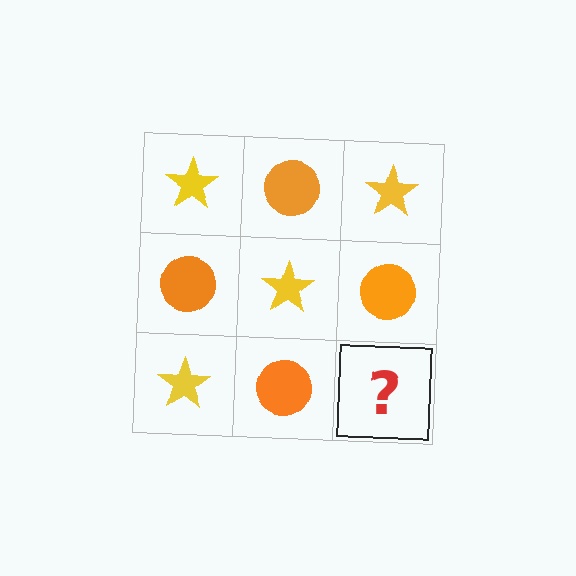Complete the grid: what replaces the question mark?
The question mark should be replaced with a yellow star.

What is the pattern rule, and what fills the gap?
The rule is that it alternates yellow star and orange circle in a checkerboard pattern. The gap should be filled with a yellow star.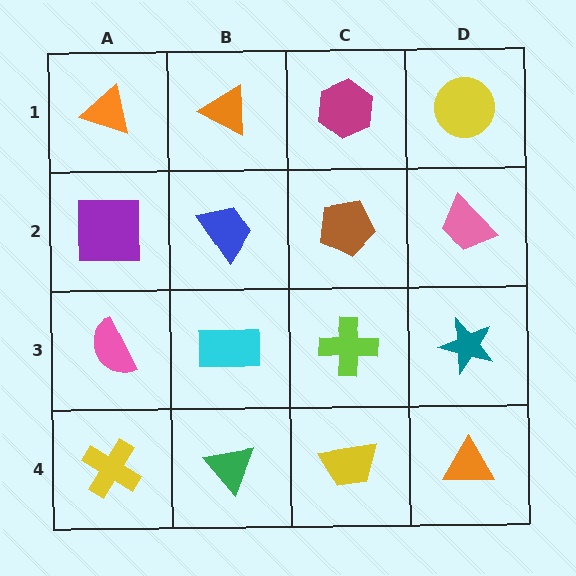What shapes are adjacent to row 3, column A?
A purple square (row 2, column A), a yellow cross (row 4, column A), a cyan rectangle (row 3, column B).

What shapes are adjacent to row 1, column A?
A purple square (row 2, column A), an orange triangle (row 1, column B).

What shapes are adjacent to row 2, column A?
An orange triangle (row 1, column A), a pink semicircle (row 3, column A), a blue trapezoid (row 2, column B).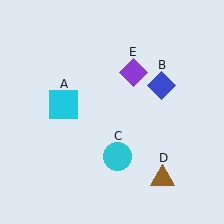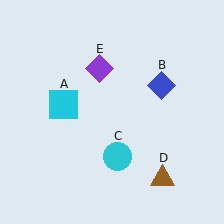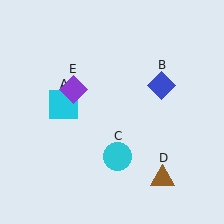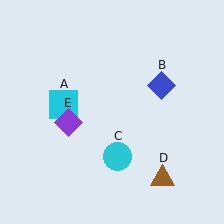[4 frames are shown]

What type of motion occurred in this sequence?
The purple diamond (object E) rotated counterclockwise around the center of the scene.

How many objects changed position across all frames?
1 object changed position: purple diamond (object E).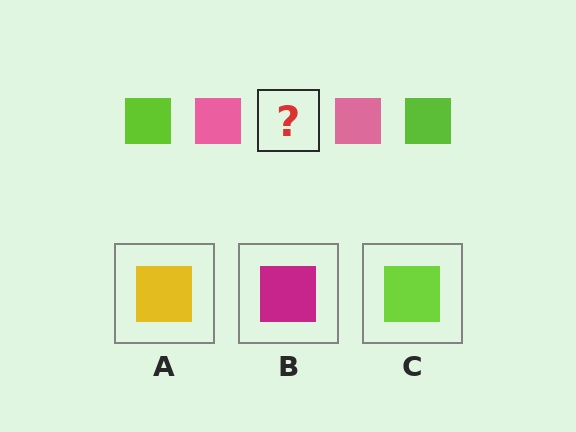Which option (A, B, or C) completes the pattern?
C.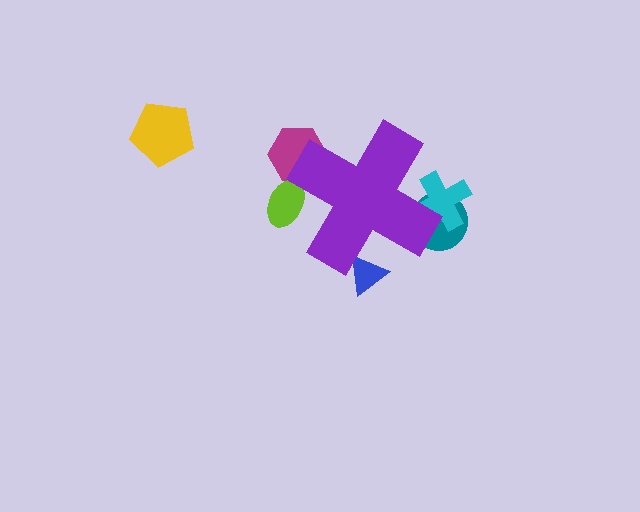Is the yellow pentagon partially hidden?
No, the yellow pentagon is fully visible.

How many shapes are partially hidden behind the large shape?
5 shapes are partially hidden.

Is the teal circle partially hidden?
Yes, the teal circle is partially hidden behind the purple cross.